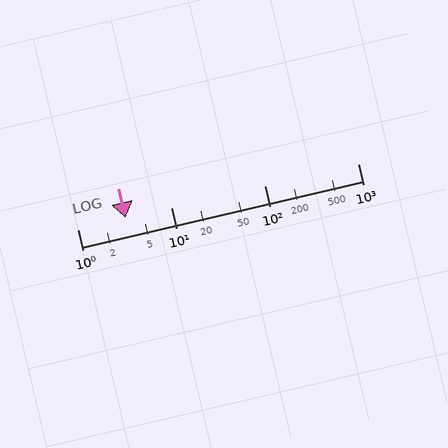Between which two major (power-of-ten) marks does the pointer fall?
The pointer is between 1 and 10.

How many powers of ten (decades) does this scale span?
The scale spans 3 decades, from 1 to 1000.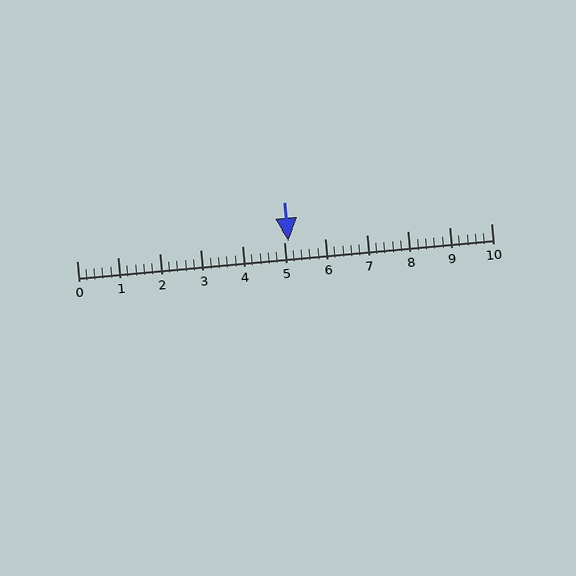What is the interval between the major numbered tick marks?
The major tick marks are spaced 1 units apart.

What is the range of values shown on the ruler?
The ruler shows values from 0 to 10.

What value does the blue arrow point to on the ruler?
The blue arrow points to approximately 5.1.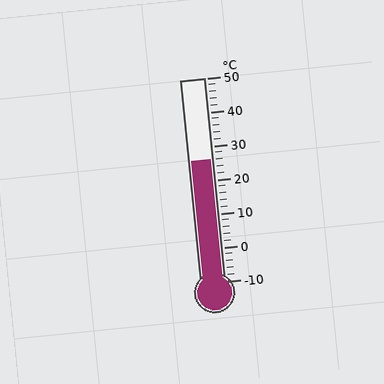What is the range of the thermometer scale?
The thermometer scale ranges from -10°C to 50°C.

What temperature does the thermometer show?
The thermometer shows approximately 26°C.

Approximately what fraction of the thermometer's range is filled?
The thermometer is filled to approximately 60% of its range.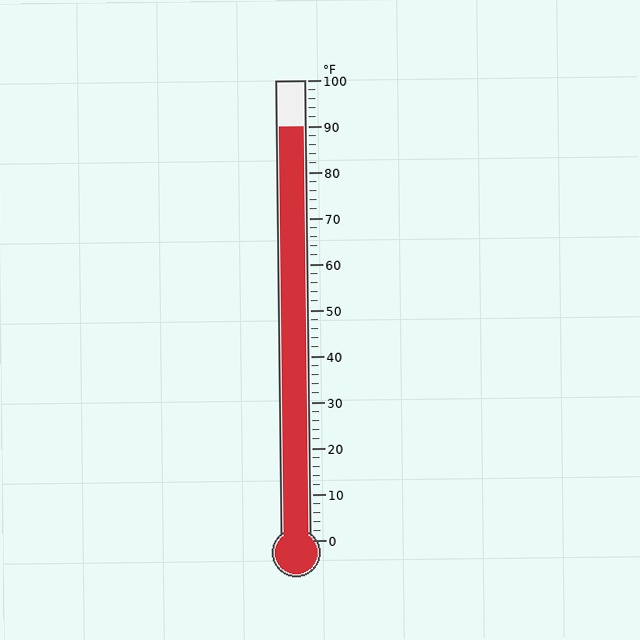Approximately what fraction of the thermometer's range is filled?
The thermometer is filled to approximately 90% of its range.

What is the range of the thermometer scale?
The thermometer scale ranges from 0°F to 100°F.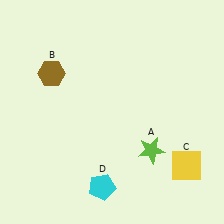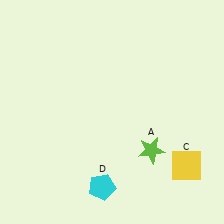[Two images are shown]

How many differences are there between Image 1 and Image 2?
There is 1 difference between the two images.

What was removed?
The brown hexagon (B) was removed in Image 2.